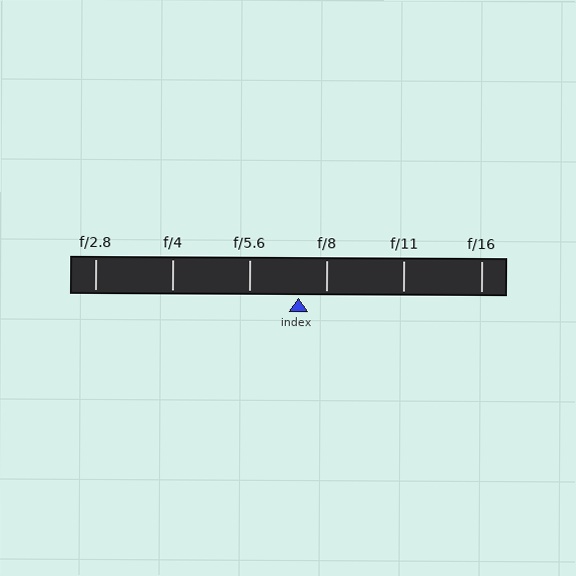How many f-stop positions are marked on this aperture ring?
There are 6 f-stop positions marked.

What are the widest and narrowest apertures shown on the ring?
The widest aperture shown is f/2.8 and the narrowest is f/16.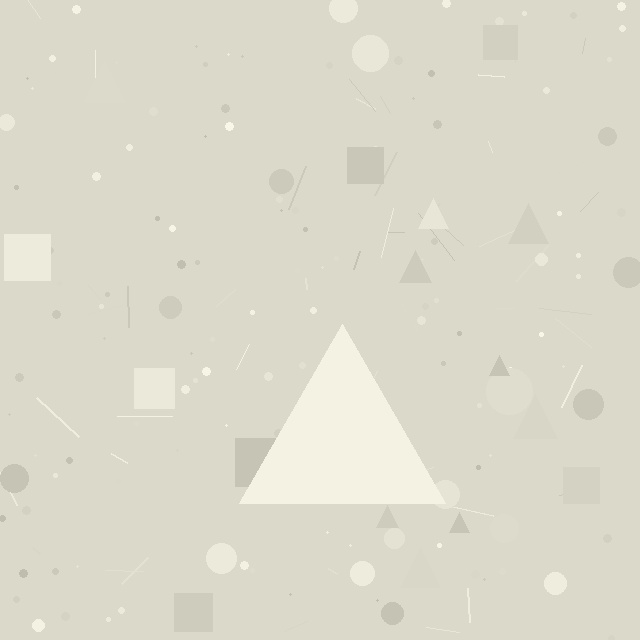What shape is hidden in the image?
A triangle is hidden in the image.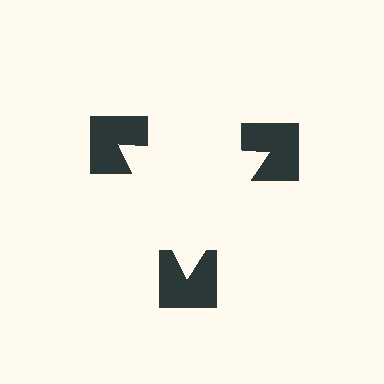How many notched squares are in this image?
There are 3 — one at each vertex of the illusory triangle.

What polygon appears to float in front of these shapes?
An illusory triangle — its edges are inferred from the aligned wedge cuts in the notched squares, not physically drawn.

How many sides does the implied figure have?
3 sides.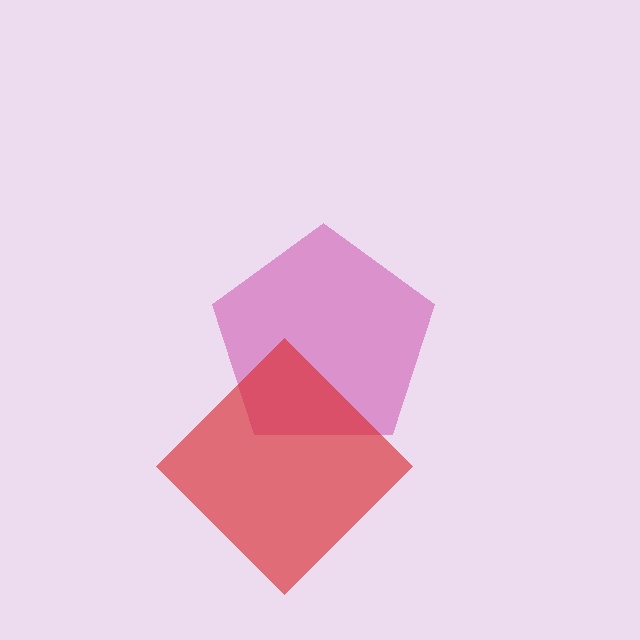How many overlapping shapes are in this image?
There are 2 overlapping shapes in the image.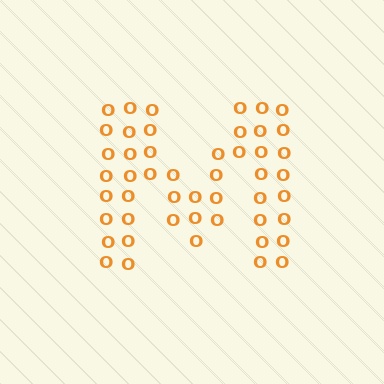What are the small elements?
The small elements are letter O's.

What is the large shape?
The large shape is the letter M.